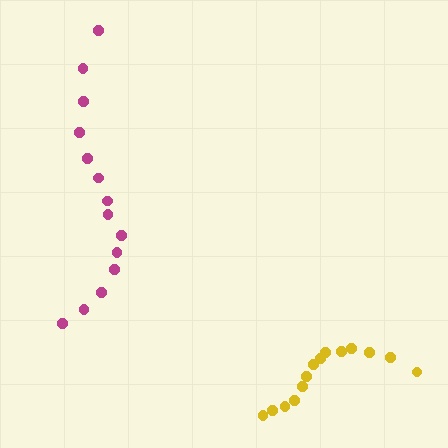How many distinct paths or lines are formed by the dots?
There are 2 distinct paths.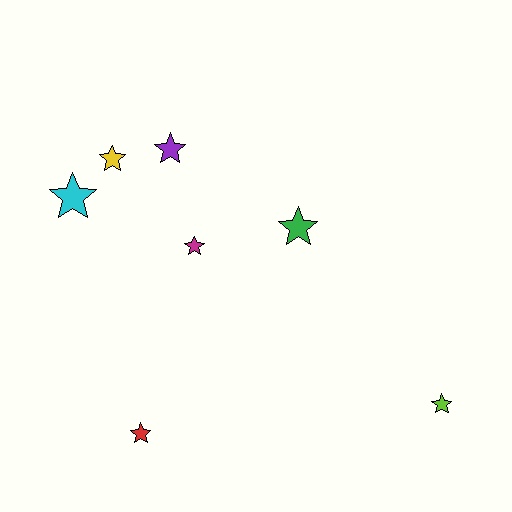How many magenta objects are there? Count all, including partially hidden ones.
There is 1 magenta object.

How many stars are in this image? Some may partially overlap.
There are 7 stars.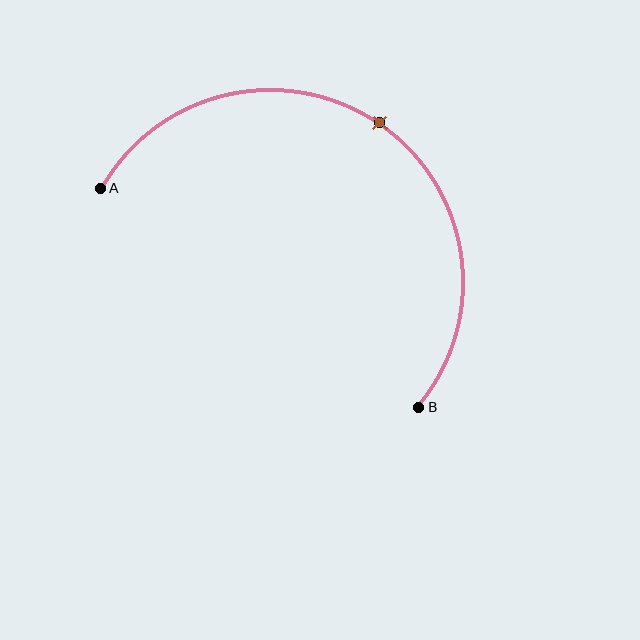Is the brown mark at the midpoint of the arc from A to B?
Yes. The brown mark lies on the arc at equal arc-length from both A and B — it is the arc midpoint.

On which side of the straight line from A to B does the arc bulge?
The arc bulges above and to the right of the straight line connecting A and B.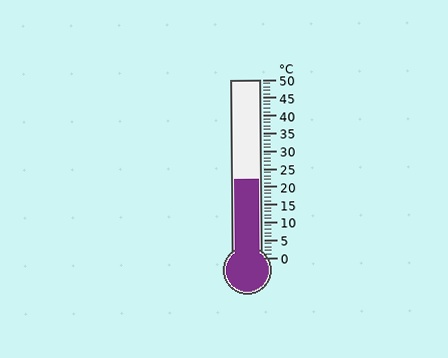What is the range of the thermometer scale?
The thermometer scale ranges from 0°C to 50°C.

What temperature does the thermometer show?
The thermometer shows approximately 22°C.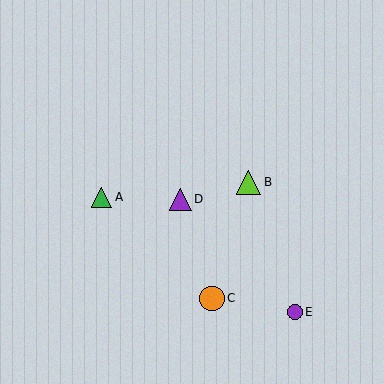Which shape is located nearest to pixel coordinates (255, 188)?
The lime triangle (labeled B) at (249, 182) is nearest to that location.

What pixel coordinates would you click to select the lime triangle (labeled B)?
Click at (249, 182) to select the lime triangle B.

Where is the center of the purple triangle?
The center of the purple triangle is at (180, 199).